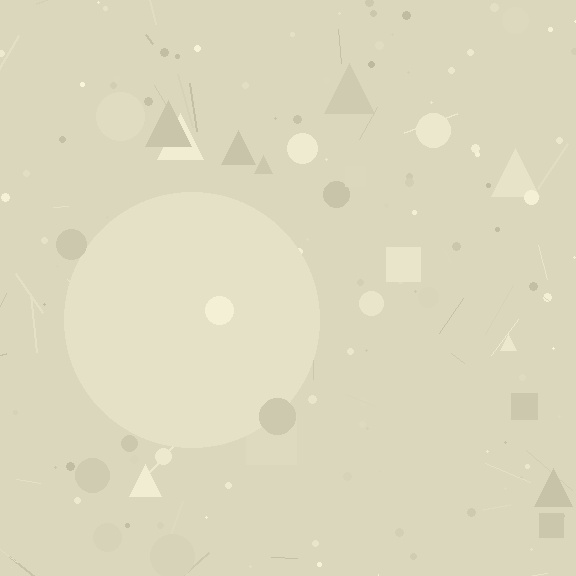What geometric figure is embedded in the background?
A circle is embedded in the background.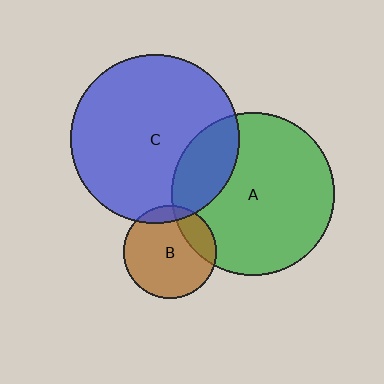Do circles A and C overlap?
Yes.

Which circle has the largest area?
Circle C (blue).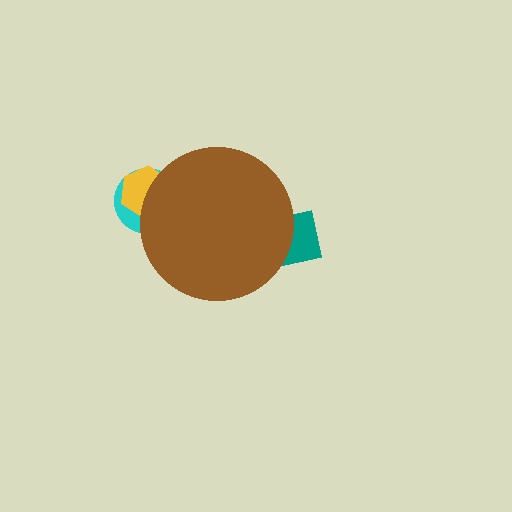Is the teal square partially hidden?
Yes, the teal square is partially hidden behind the brown circle.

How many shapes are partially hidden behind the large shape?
3 shapes are partially hidden.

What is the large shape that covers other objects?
A brown circle.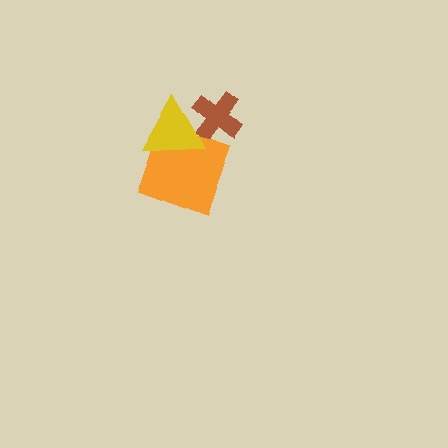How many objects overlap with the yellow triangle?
2 objects overlap with the yellow triangle.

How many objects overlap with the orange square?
1 object overlaps with the orange square.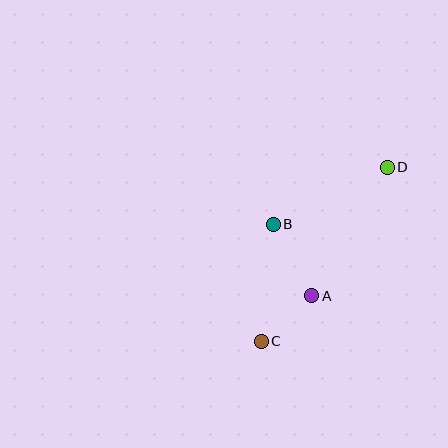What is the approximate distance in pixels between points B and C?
The distance between B and C is approximately 118 pixels.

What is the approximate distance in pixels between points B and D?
The distance between B and D is approximately 128 pixels.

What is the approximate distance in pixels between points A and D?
The distance between A and D is approximately 149 pixels.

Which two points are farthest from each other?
Points C and D are farthest from each other.